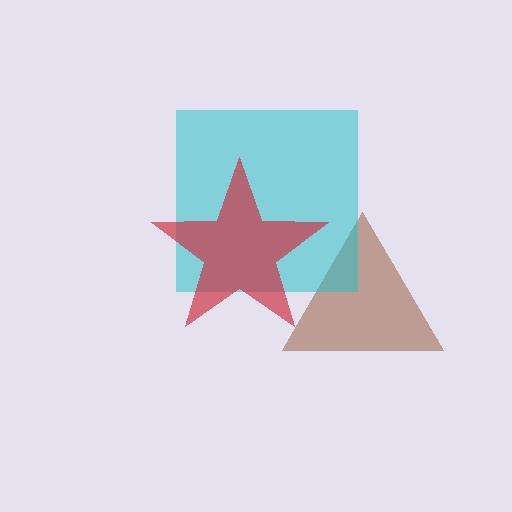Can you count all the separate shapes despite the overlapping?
Yes, there are 3 separate shapes.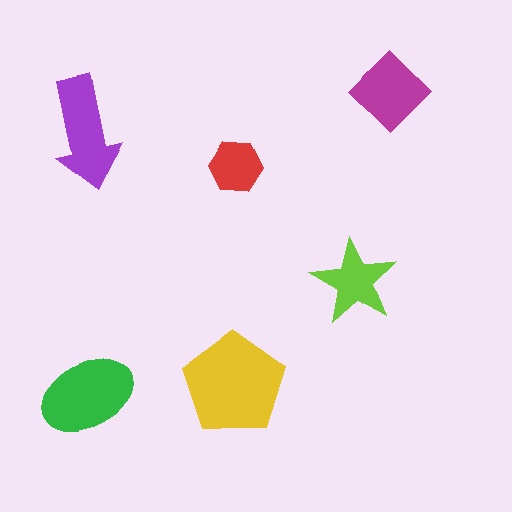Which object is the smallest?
The red hexagon.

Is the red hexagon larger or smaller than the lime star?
Smaller.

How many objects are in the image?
There are 6 objects in the image.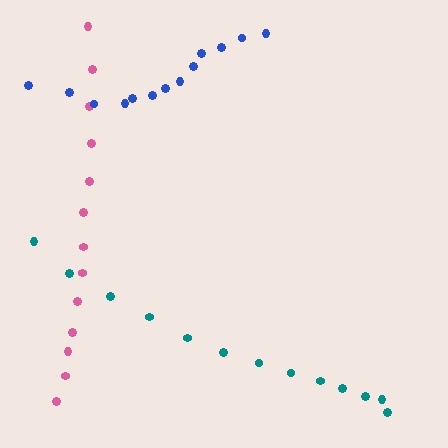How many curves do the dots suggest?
There are 3 distinct paths.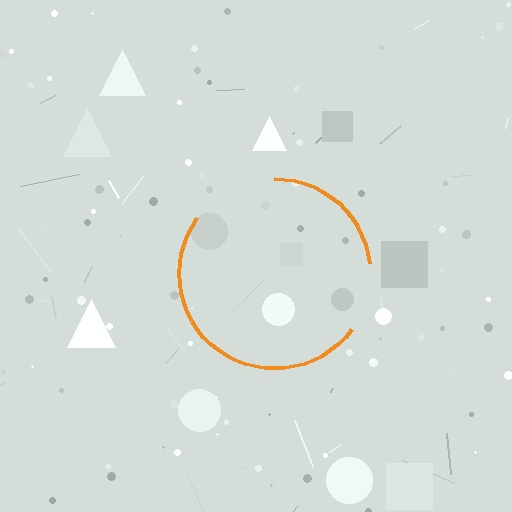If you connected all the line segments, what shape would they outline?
They would outline a circle.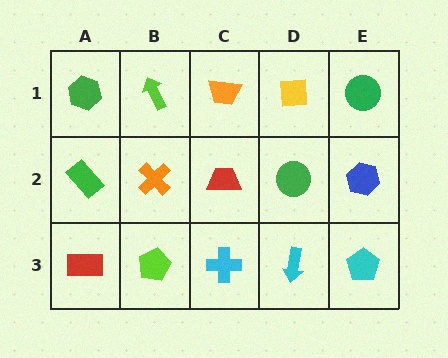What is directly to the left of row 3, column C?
A lime pentagon.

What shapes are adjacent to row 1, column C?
A red trapezoid (row 2, column C), a lime arrow (row 1, column B), a yellow square (row 1, column D).